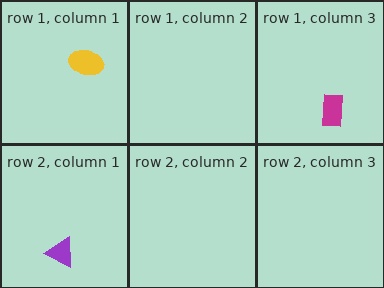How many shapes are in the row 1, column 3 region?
1.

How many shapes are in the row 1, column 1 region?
1.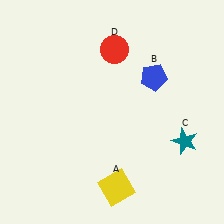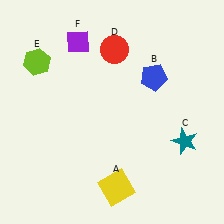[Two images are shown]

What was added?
A lime hexagon (E), a purple diamond (F) were added in Image 2.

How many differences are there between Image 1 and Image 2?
There are 2 differences between the two images.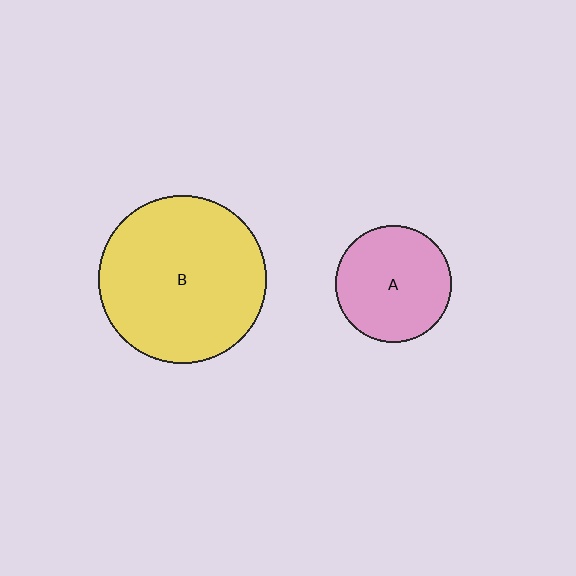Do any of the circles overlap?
No, none of the circles overlap.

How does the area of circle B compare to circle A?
Approximately 2.1 times.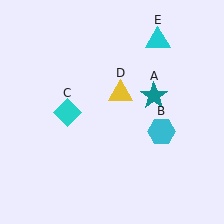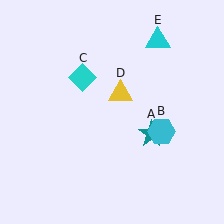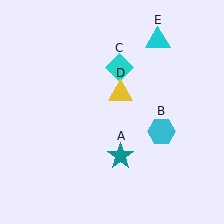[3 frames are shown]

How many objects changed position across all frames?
2 objects changed position: teal star (object A), cyan diamond (object C).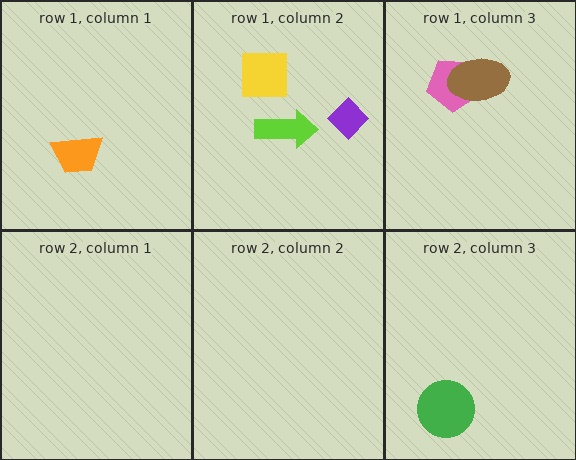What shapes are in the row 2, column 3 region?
The green circle.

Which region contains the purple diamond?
The row 1, column 2 region.